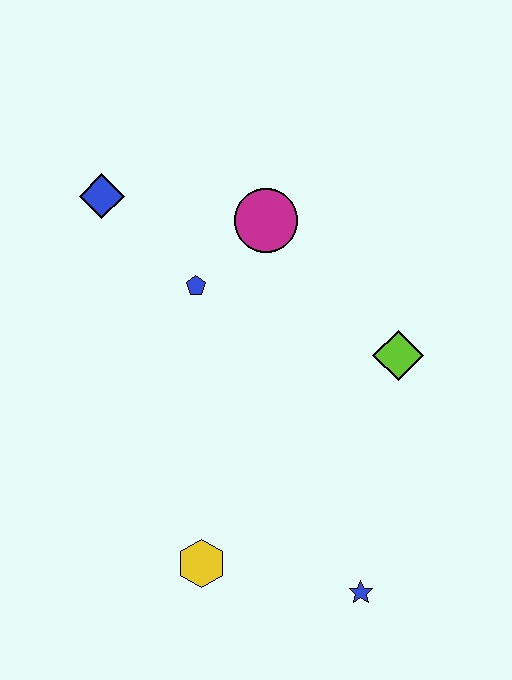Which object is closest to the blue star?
The yellow hexagon is closest to the blue star.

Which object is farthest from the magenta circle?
The blue star is farthest from the magenta circle.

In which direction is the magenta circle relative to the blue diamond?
The magenta circle is to the right of the blue diamond.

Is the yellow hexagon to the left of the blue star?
Yes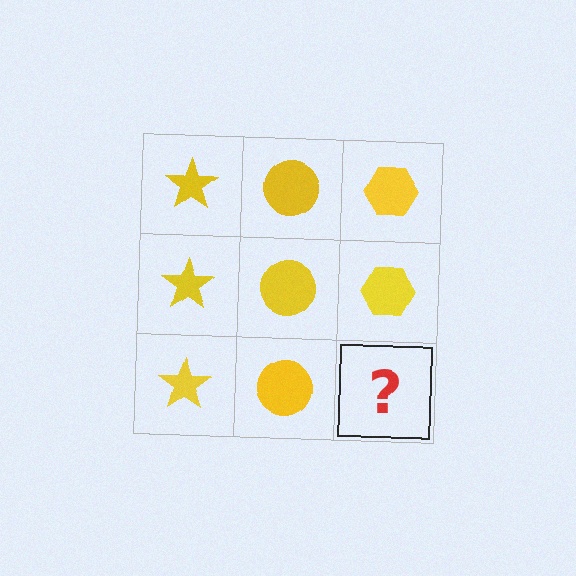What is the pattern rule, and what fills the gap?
The rule is that each column has a consistent shape. The gap should be filled with a yellow hexagon.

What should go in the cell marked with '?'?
The missing cell should contain a yellow hexagon.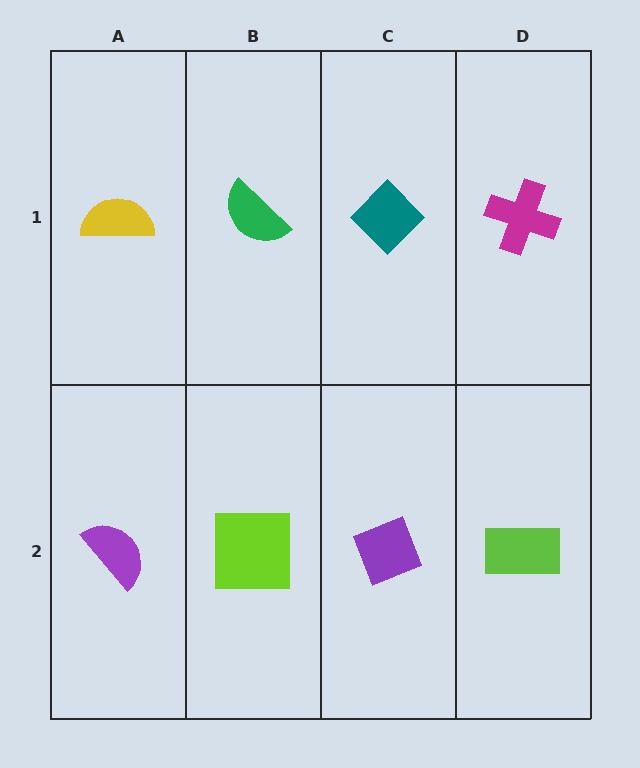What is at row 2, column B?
A lime square.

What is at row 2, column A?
A purple semicircle.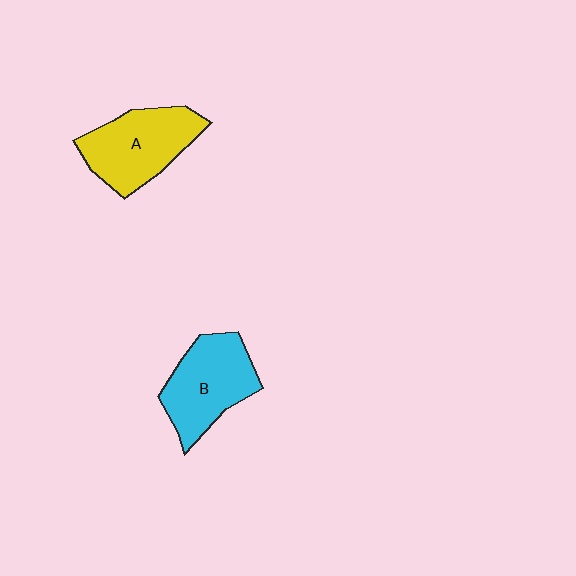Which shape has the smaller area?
Shape B (cyan).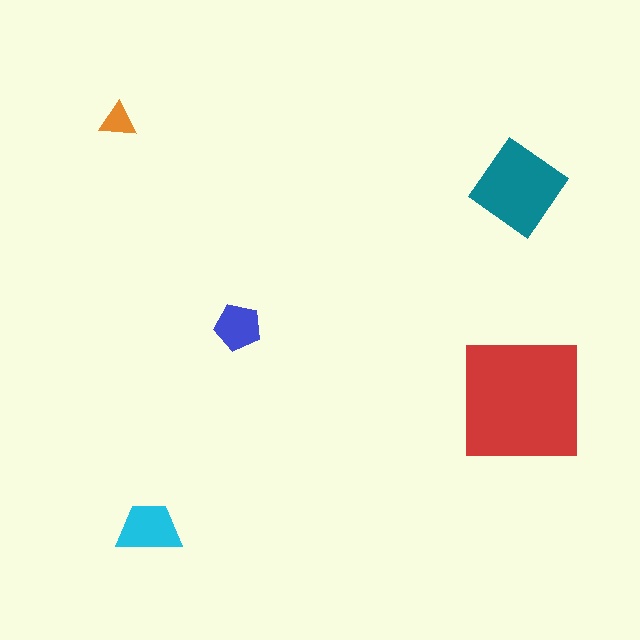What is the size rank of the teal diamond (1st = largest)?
2nd.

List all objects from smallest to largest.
The orange triangle, the blue pentagon, the cyan trapezoid, the teal diamond, the red square.